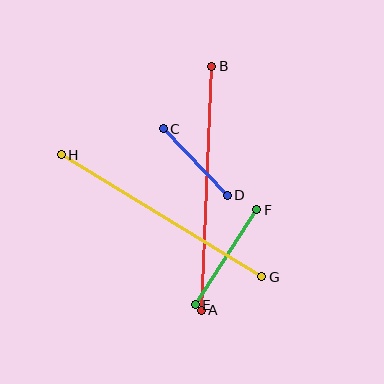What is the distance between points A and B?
The distance is approximately 244 pixels.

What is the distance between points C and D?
The distance is approximately 93 pixels.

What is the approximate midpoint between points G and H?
The midpoint is at approximately (162, 216) pixels.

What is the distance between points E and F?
The distance is approximately 113 pixels.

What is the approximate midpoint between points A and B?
The midpoint is at approximately (207, 188) pixels.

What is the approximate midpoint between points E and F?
The midpoint is at approximately (226, 257) pixels.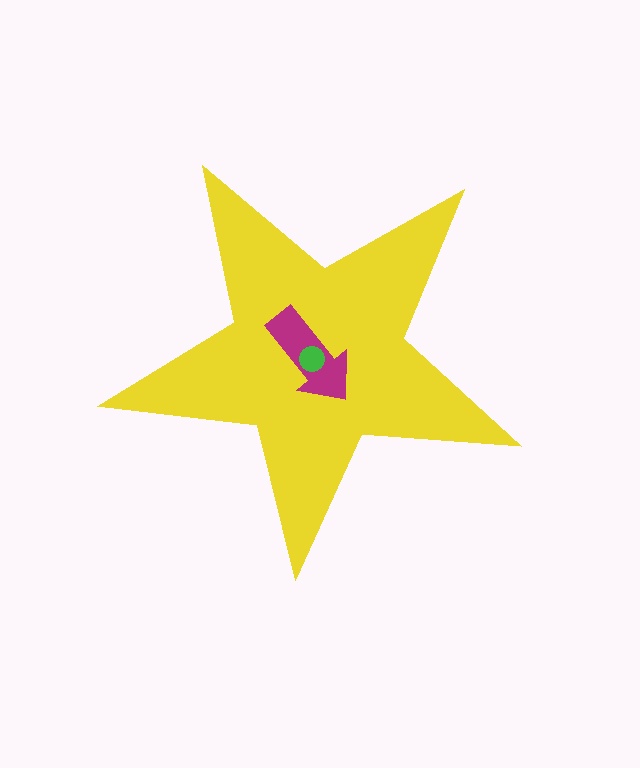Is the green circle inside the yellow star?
Yes.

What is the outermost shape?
The yellow star.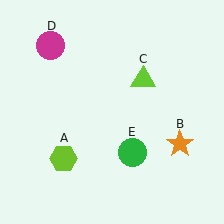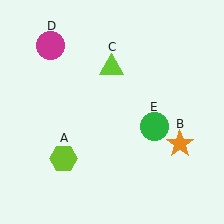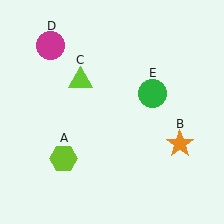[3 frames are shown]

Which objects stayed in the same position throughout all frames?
Lime hexagon (object A) and orange star (object B) and magenta circle (object D) remained stationary.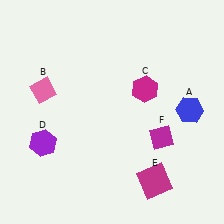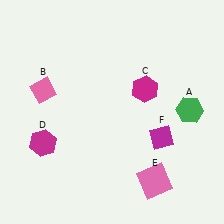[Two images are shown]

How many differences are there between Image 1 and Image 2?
There are 3 differences between the two images.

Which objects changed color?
A changed from blue to green. D changed from purple to magenta. E changed from magenta to pink.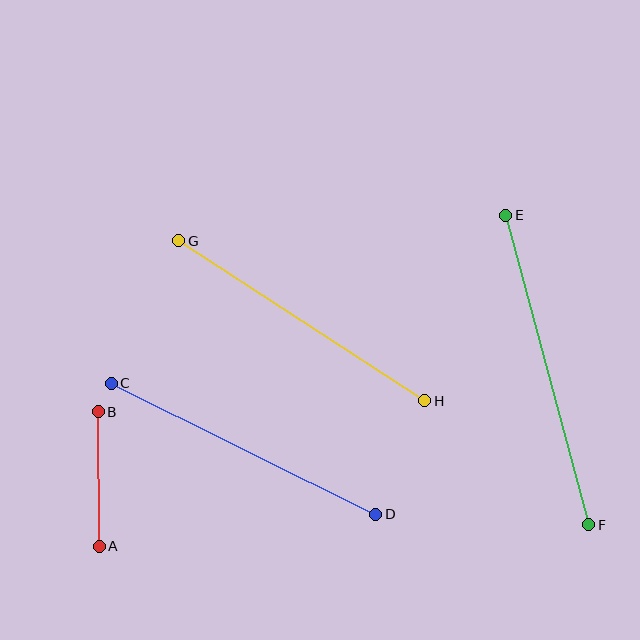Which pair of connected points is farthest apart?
Points E and F are farthest apart.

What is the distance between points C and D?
The distance is approximately 295 pixels.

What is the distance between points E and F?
The distance is approximately 320 pixels.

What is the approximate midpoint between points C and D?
The midpoint is at approximately (243, 449) pixels.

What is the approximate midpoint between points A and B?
The midpoint is at approximately (99, 479) pixels.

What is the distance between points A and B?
The distance is approximately 135 pixels.